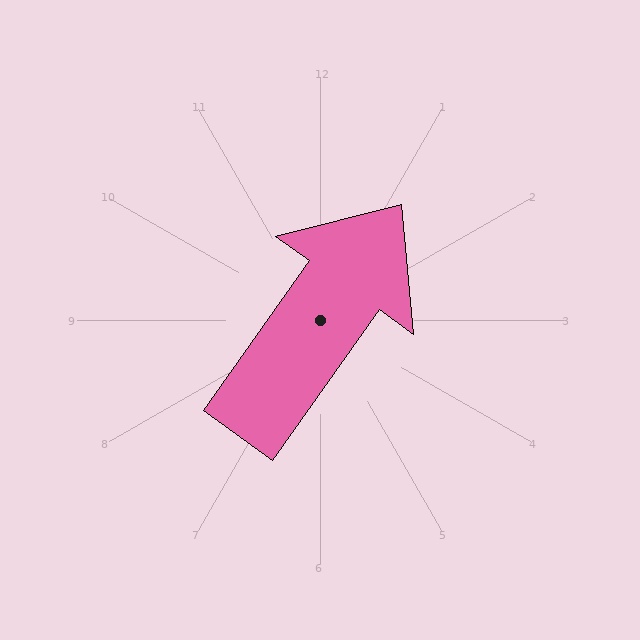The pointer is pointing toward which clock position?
Roughly 1 o'clock.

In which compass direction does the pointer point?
Northeast.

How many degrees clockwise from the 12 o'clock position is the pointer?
Approximately 35 degrees.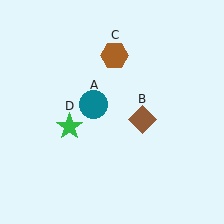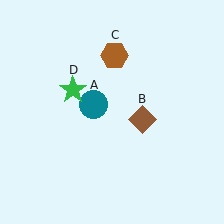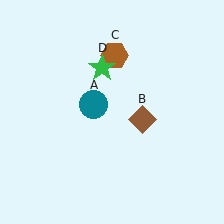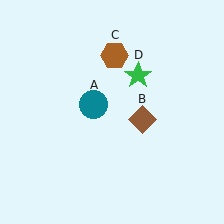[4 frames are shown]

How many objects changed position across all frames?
1 object changed position: green star (object D).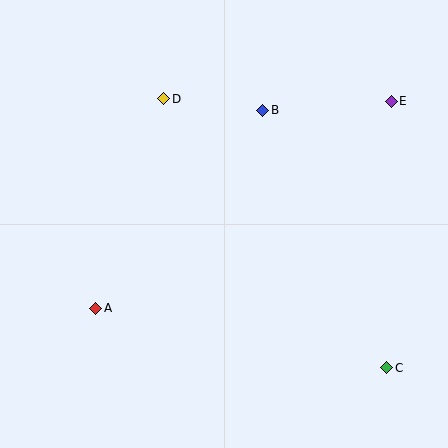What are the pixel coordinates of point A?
Point A is at (96, 308).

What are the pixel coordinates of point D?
Point D is at (164, 99).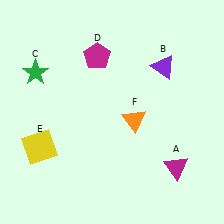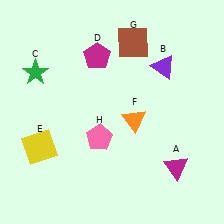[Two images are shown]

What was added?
A brown square (G), a pink pentagon (H) were added in Image 2.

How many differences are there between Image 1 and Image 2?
There are 2 differences between the two images.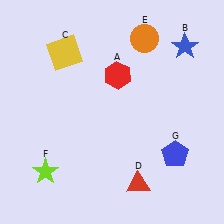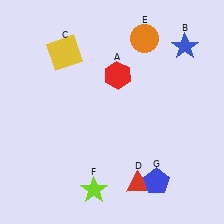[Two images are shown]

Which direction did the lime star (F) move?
The lime star (F) moved right.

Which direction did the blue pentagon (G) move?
The blue pentagon (G) moved down.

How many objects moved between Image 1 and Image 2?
2 objects moved between the two images.